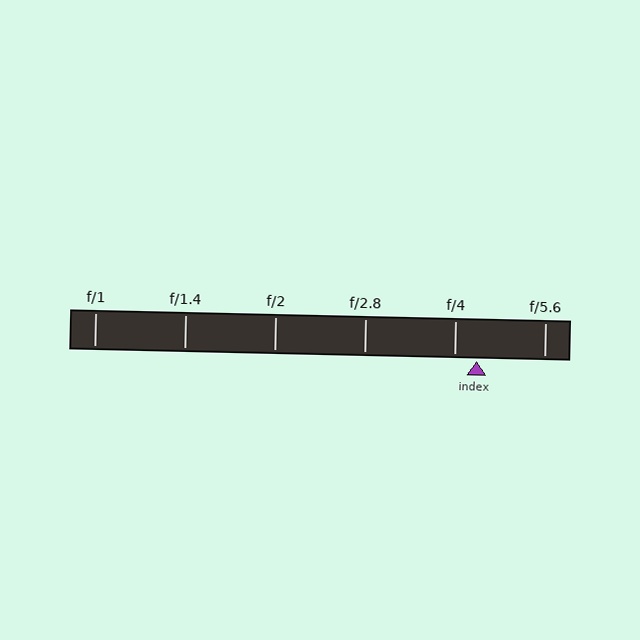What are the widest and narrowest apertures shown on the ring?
The widest aperture shown is f/1 and the narrowest is f/5.6.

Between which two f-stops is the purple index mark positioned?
The index mark is between f/4 and f/5.6.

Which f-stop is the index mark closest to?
The index mark is closest to f/4.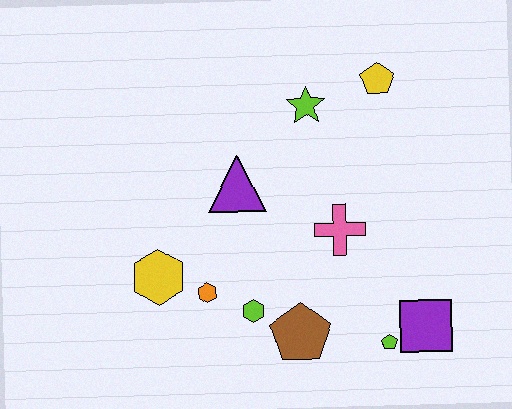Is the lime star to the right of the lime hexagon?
Yes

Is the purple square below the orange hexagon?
Yes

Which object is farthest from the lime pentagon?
The yellow pentagon is farthest from the lime pentagon.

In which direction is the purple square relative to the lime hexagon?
The purple square is to the right of the lime hexagon.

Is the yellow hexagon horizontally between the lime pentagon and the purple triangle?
No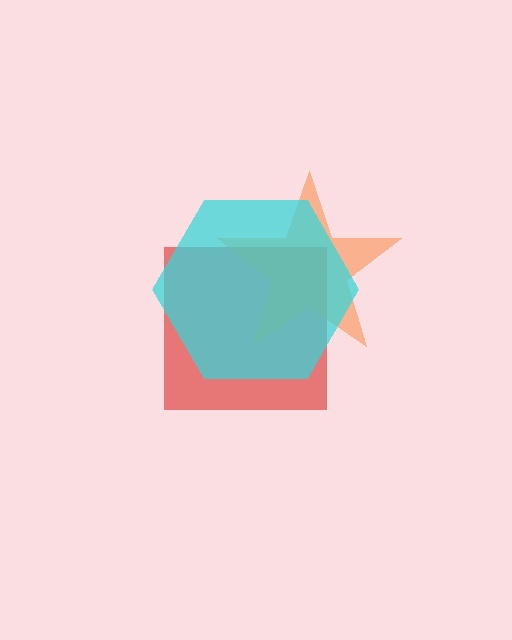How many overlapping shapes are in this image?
There are 3 overlapping shapes in the image.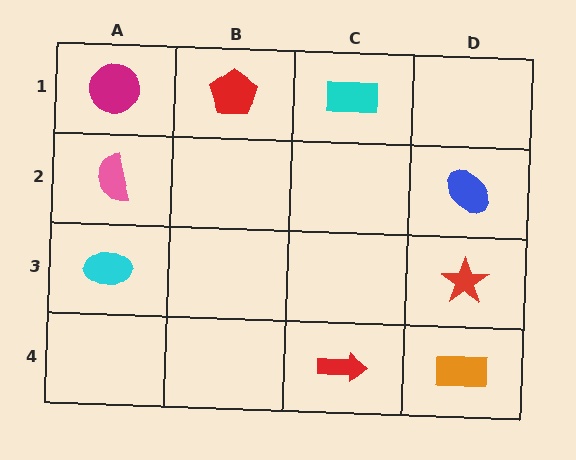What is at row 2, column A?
A pink semicircle.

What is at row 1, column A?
A magenta circle.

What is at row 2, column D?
A blue ellipse.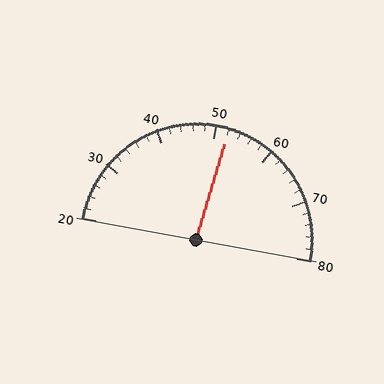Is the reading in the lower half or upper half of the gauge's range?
The reading is in the upper half of the range (20 to 80).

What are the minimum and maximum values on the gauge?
The gauge ranges from 20 to 80.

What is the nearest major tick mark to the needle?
The nearest major tick mark is 50.